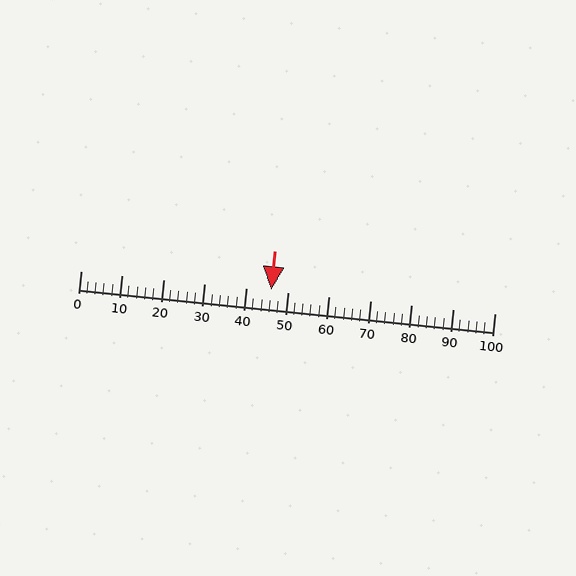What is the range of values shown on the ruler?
The ruler shows values from 0 to 100.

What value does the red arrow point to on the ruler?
The red arrow points to approximately 46.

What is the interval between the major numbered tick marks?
The major tick marks are spaced 10 units apart.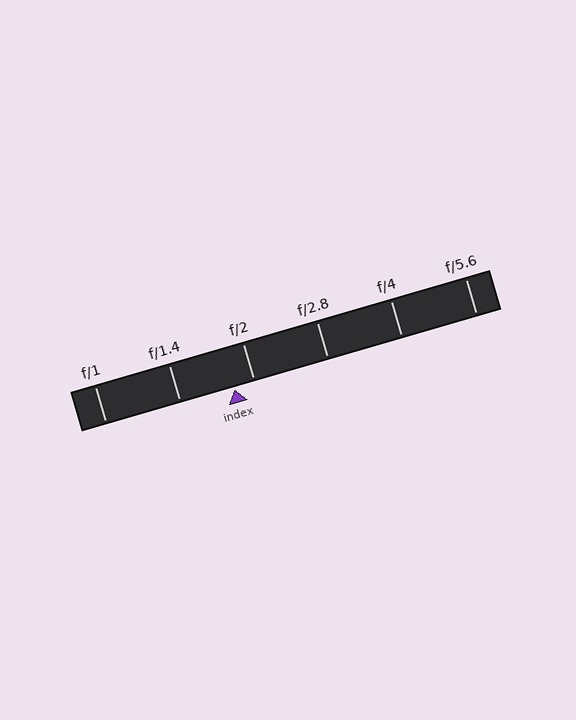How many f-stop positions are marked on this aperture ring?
There are 6 f-stop positions marked.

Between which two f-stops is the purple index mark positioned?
The index mark is between f/1.4 and f/2.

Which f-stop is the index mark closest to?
The index mark is closest to f/2.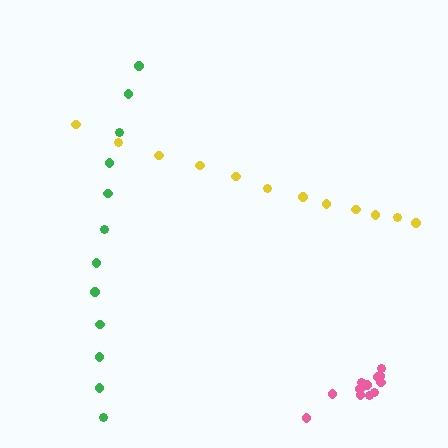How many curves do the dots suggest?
There are 3 distinct paths.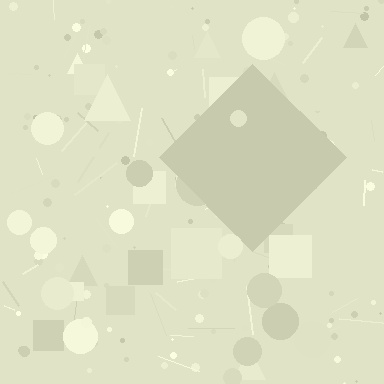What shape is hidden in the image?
A diamond is hidden in the image.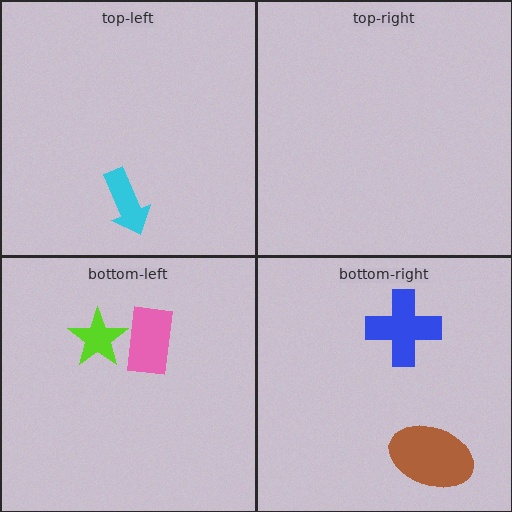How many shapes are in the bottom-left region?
2.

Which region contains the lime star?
The bottom-left region.